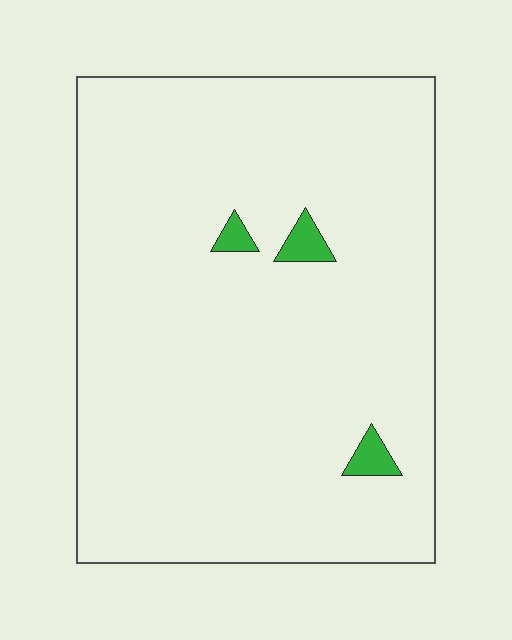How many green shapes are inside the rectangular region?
3.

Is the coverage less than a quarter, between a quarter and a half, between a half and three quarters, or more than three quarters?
Less than a quarter.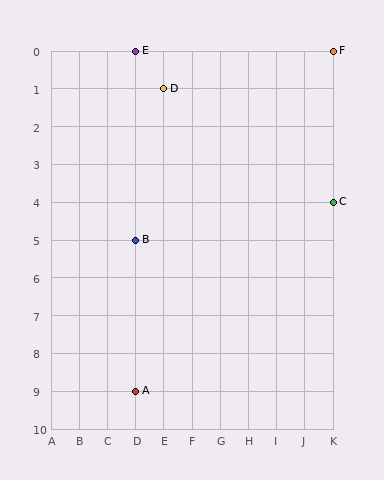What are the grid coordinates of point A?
Point A is at grid coordinates (D, 9).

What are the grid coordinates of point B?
Point B is at grid coordinates (D, 5).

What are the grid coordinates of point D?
Point D is at grid coordinates (E, 1).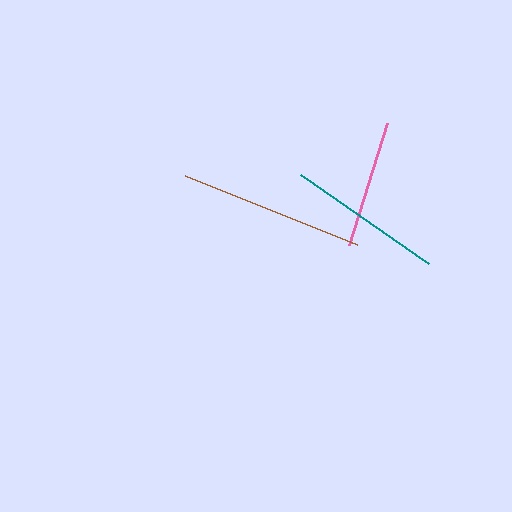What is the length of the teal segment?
The teal segment is approximately 156 pixels long.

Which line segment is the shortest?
The pink line is the shortest at approximately 128 pixels.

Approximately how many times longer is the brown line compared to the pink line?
The brown line is approximately 1.5 times the length of the pink line.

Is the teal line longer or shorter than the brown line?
The brown line is longer than the teal line.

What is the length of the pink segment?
The pink segment is approximately 128 pixels long.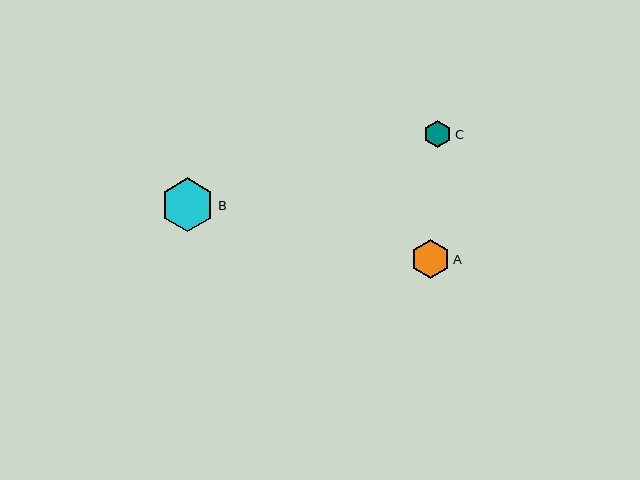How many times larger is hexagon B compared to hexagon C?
Hexagon B is approximately 1.9 times the size of hexagon C.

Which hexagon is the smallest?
Hexagon C is the smallest with a size of approximately 28 pixels.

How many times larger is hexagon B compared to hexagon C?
Hexagon B is approximately 1.9 times the size of hexagon C.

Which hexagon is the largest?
Hexagon B is the largest with a size of approximately 54 pixels.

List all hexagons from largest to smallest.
From largest to smallest: B, A, C.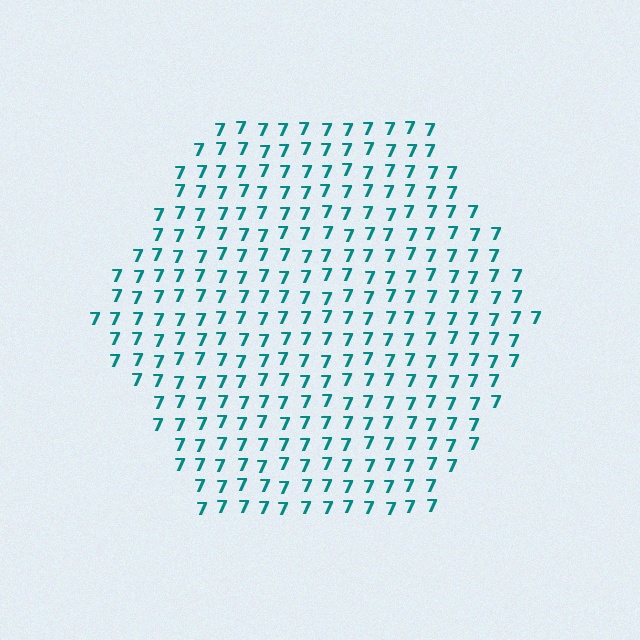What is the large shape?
The large shape is a hexagon.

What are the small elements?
The small elements are digit 7's.